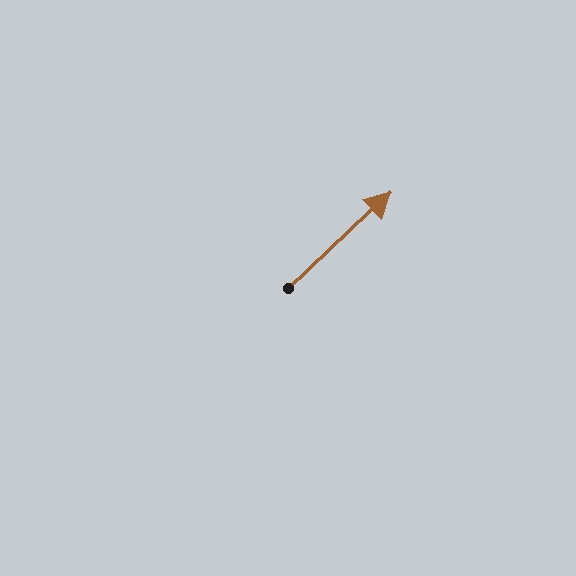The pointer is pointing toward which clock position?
Roughly 2 o'clock.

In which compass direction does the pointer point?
Northeast.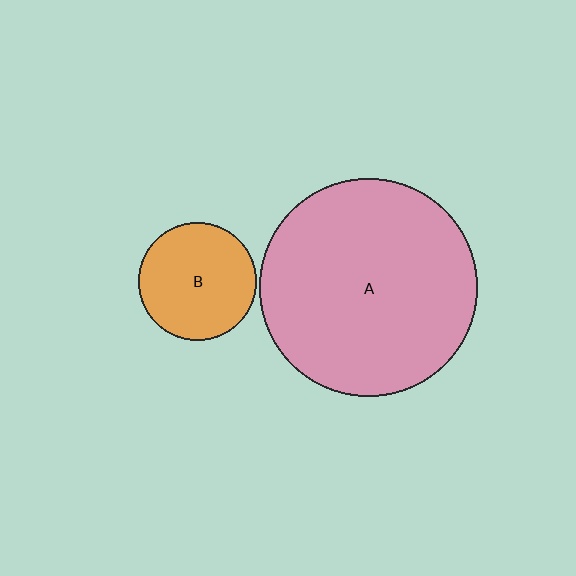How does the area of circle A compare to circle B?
Approximately 3.4 times.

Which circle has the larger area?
Circle A (pink).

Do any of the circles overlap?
No, none of the circles overlap.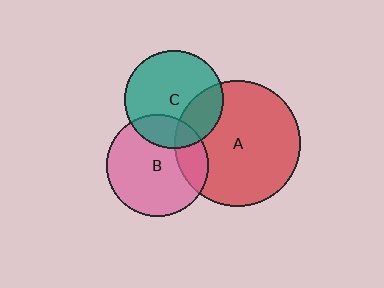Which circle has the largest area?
Circle A (red).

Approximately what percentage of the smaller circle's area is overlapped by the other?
Approximately 25%.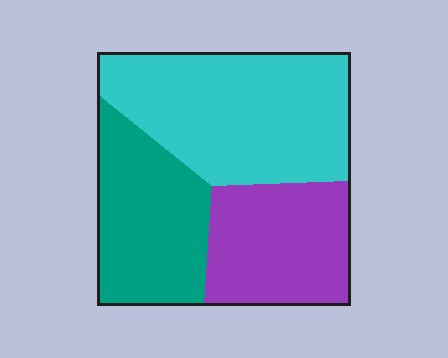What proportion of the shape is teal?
Teal takes up about one quarter (1/4) of the shape.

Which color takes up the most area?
Cyan, at roughly 45%.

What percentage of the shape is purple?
Purple takes up about one quarter (1/4) of the shape.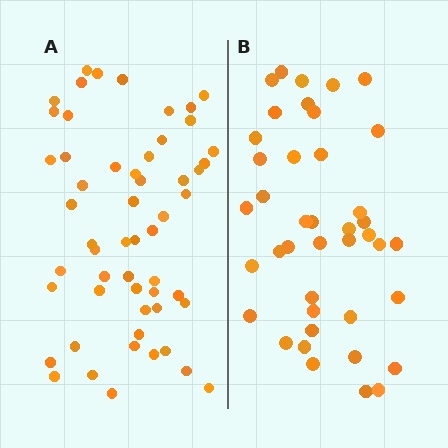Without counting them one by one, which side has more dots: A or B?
Region A (the left region) has more dots.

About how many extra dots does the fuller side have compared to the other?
Region A has approximately 15 more dots than region B.